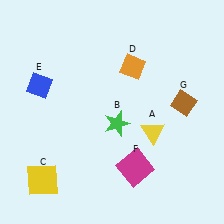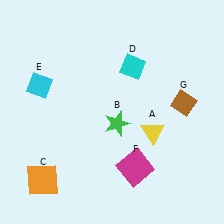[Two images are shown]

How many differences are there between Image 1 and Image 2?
There are 3 differences between the two images.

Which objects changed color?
C changed from yellow to orange. D changed from orange to cyan. E changed from blue to cyan.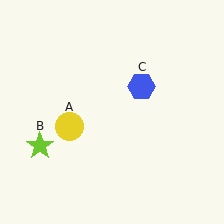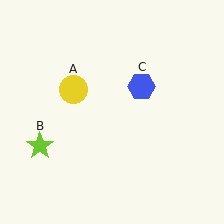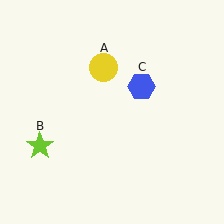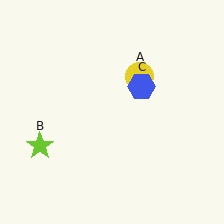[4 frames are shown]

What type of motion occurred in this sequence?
The yellow circle (object A) rotated clockwise around the center of the scene.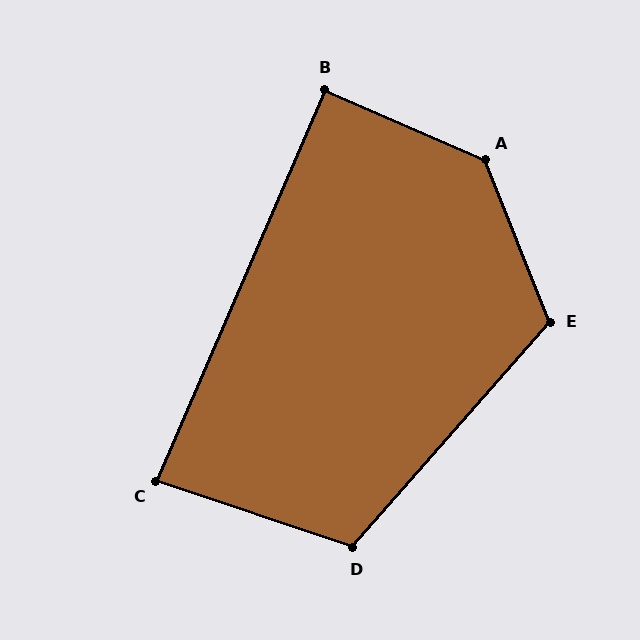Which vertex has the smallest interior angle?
C, at approximately 85 degrees.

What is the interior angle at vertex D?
Approximately 113 degrees (obtuse).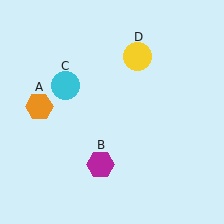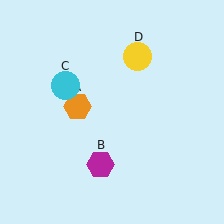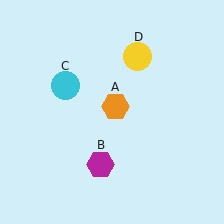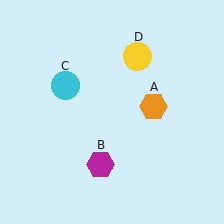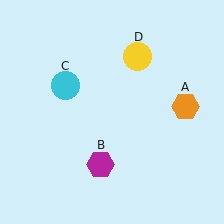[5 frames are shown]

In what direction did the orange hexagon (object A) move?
The orange hexagon (object A) moved right.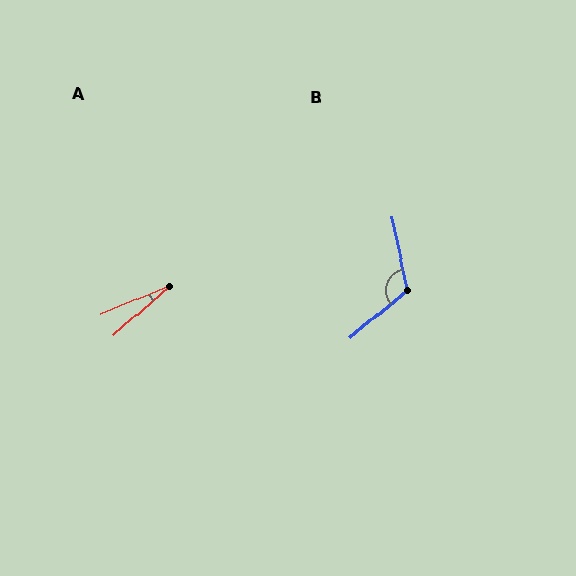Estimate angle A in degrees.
Approximately 19 degrees.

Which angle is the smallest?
A, at approximately 19 degrees.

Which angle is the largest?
B, at approximately 118 degrees.